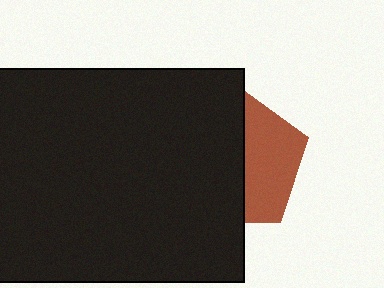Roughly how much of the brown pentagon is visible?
A small part of it is visible (roughly 40%).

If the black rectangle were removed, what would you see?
You would see the complete brown pentagon.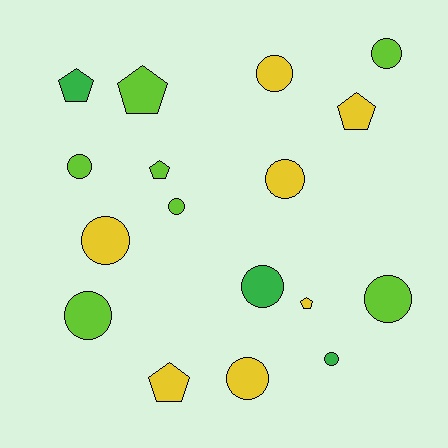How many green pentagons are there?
There is 1 green pentagon.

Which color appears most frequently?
Yellow, with 7 objects.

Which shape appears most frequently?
Circle, with 11 objects.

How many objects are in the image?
There are 17 objects.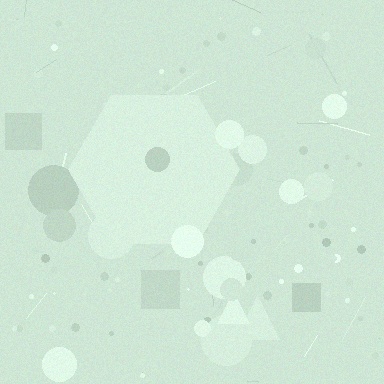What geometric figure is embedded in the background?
A hexagon is embedded in the background.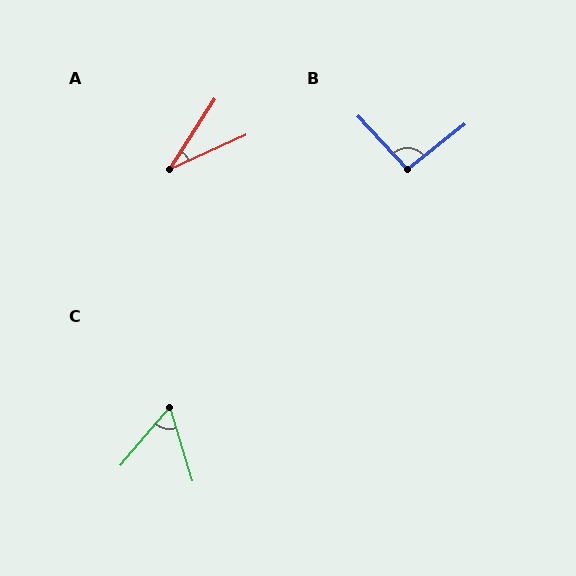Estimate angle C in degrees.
Approximately 58 degrees.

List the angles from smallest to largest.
A (33°), C (58°), B (94°).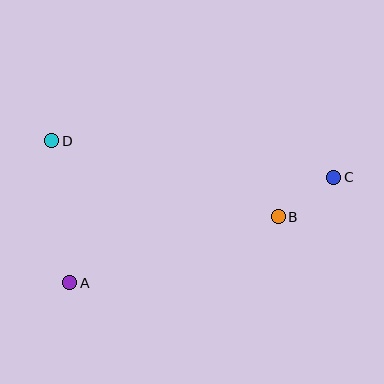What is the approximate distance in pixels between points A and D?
The distance between A and D is approximately 143 pixels.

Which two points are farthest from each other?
Points A and C are farthest from each other.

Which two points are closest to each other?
Points B and C are closest to each other.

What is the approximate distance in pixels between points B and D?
The distance between B and D is approximately 239 pixels.